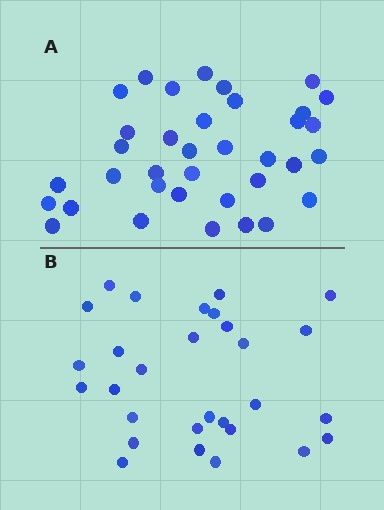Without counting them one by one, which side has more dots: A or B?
Region A (the top region) has more dots.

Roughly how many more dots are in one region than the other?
Region A has roughly 8 or so more dots than region B.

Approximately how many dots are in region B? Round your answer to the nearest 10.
About 30 dots. (The exact count is 29, which rounds to 30.)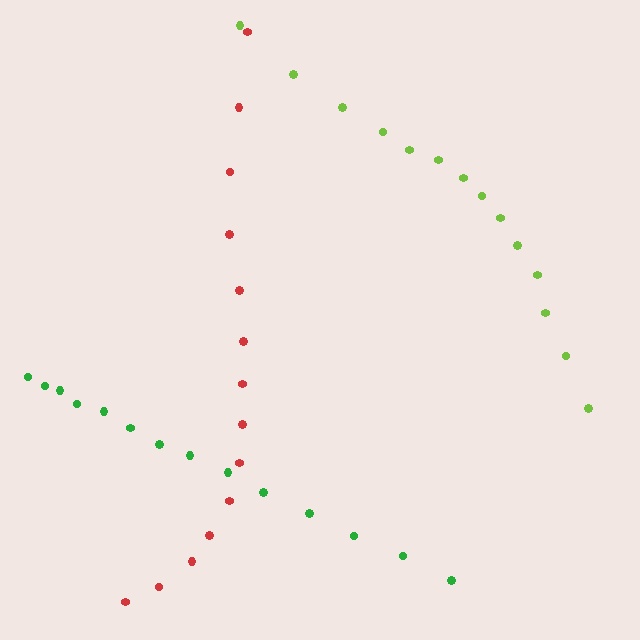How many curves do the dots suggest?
There are 3 distinct paths.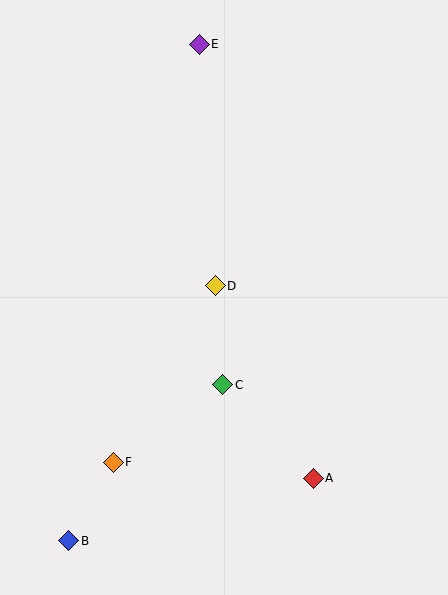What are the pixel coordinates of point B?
Point B is at (69, 541).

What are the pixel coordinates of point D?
Point D is at (215, 286).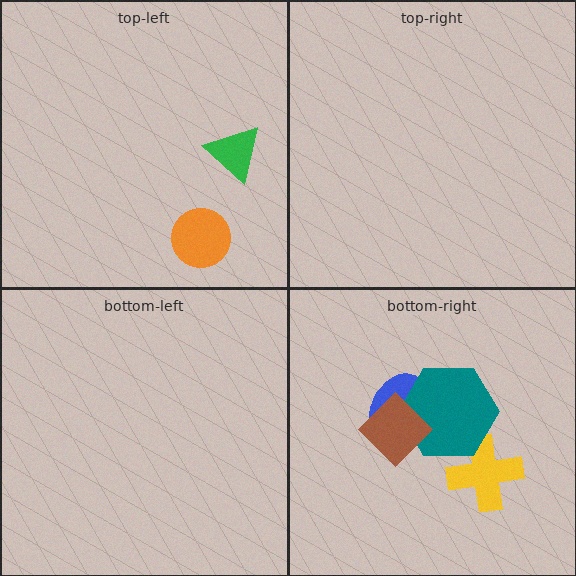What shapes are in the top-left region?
The orange circle, the green triangle.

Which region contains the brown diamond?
The bottom-right region.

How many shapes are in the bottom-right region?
4.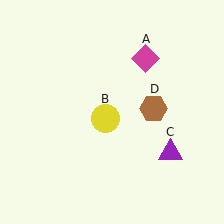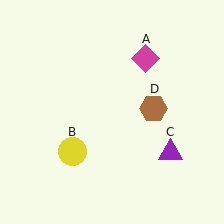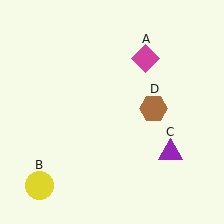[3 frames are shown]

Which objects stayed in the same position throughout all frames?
Magenta diamond (object A) and purple triangle (object C) and brown hexagon (object D) remained stationary.